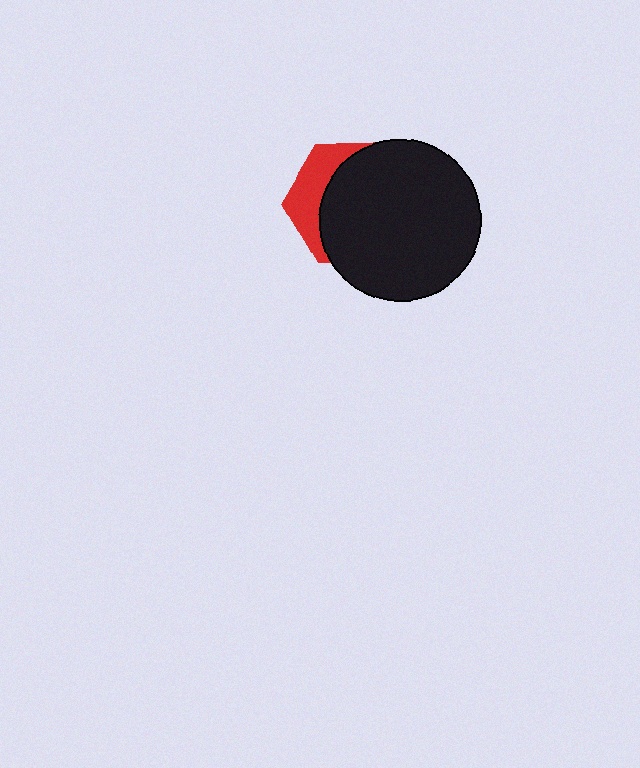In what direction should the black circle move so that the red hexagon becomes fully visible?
The black circle should move right. That is the shortest direction to clear the overlap and leave the red hexagon fully visible.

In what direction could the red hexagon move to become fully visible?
The red hexagon could move left. That would shift it out from behind the black circle entirely.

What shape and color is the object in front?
The object in front is a black circle.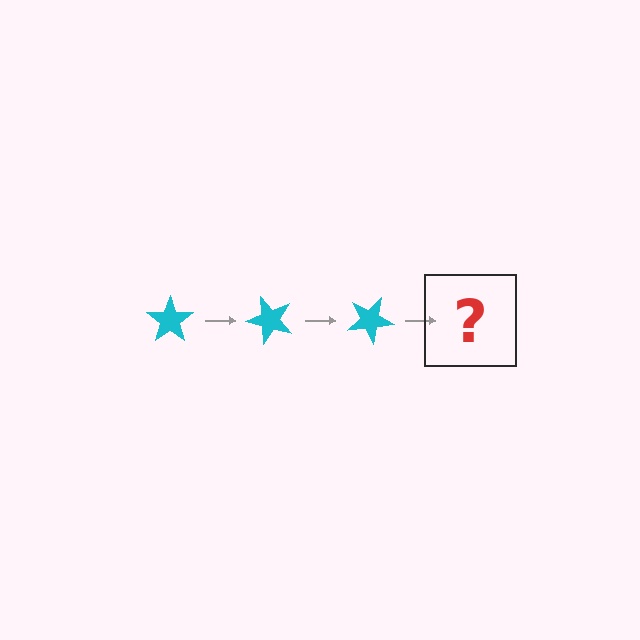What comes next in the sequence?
The next element should be a cyan star rotated 150 degrees.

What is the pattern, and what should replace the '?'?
The pattern is that the star rotates 50 degrees each step. The '?' should be a cyan star rotated 150 degrees.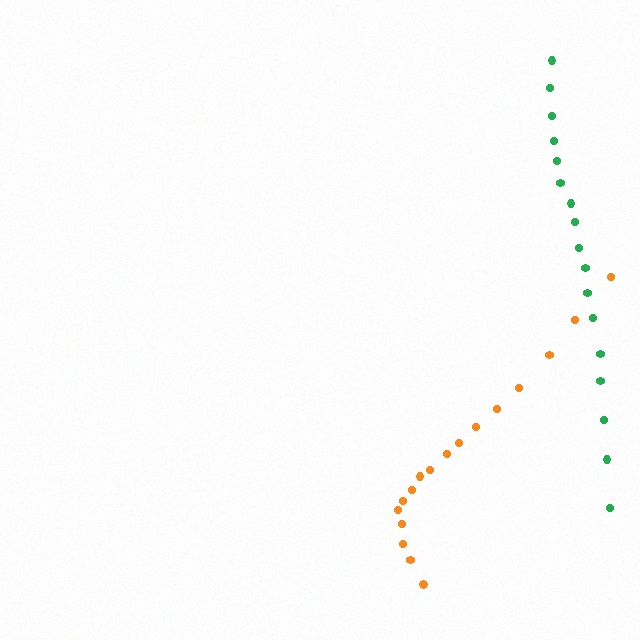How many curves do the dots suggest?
There are 2 distinct paths.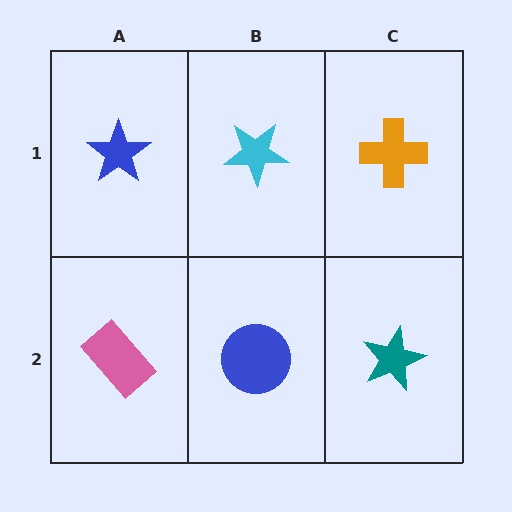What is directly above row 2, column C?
An orange cross.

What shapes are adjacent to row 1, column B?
A blue circle (row 2, column B), a blue star (row 1, column A), an orange cross (row 1, column C).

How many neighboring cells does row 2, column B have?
3.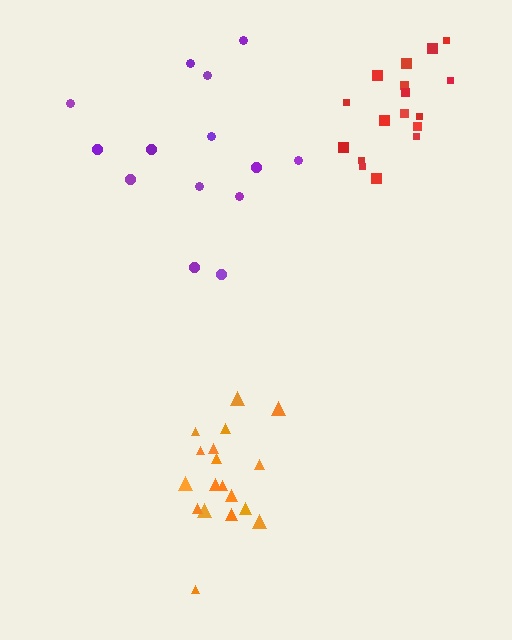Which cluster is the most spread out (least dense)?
Purple.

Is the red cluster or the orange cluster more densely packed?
Orange.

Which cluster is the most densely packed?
Orange.